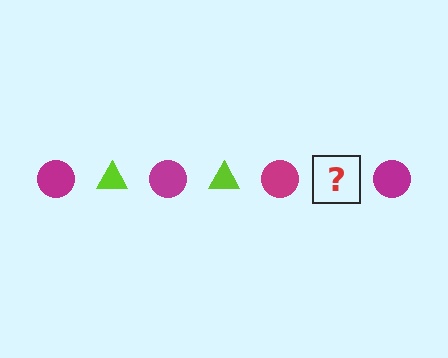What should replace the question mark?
The question mark should be replaced with a lime triangle.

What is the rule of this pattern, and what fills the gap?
The rule is that the pattern alternates between magenta circle and lime triangle. The gap should be filled with a lime triangle.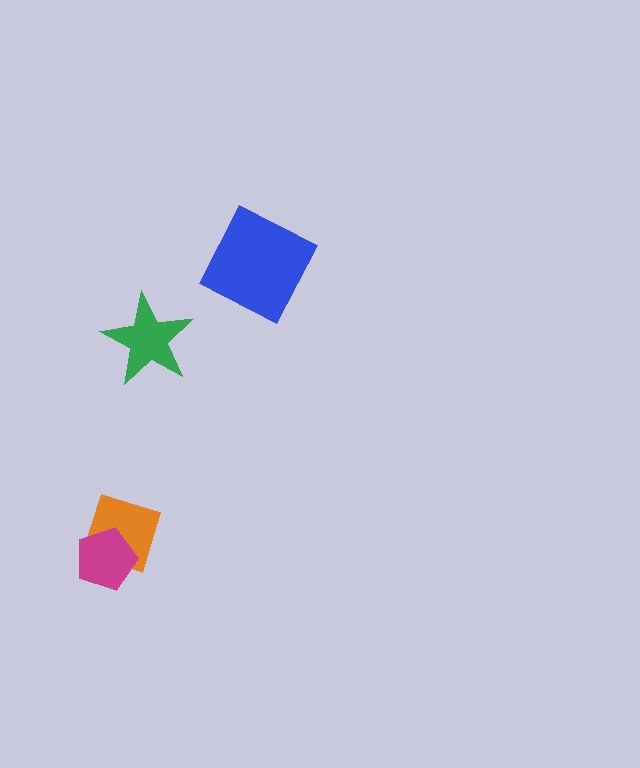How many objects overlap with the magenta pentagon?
1 object overlaps with the magenta pentagon.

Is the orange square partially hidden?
Yes, it is partially covered by another shape.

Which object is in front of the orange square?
The magenta pentagon is in front of the orange square.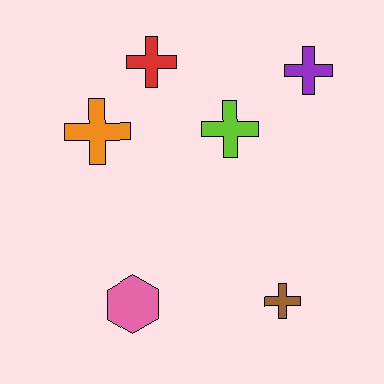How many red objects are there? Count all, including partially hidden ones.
There is 1 red object.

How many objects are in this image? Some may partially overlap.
There are 6 objects.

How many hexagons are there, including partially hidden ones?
There is 1 hexagon.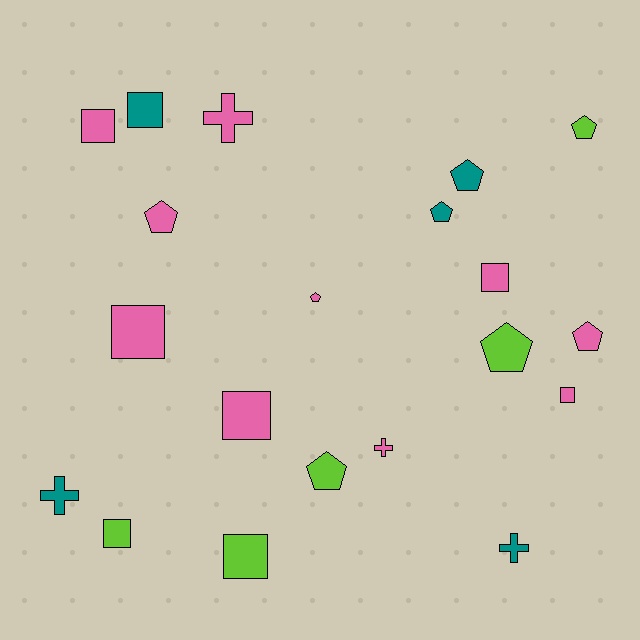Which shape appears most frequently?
Square, with 8 objects.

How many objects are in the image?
There are 20 objects.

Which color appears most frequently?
Pink, with 10 objects.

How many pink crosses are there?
There are 2 pink crosses.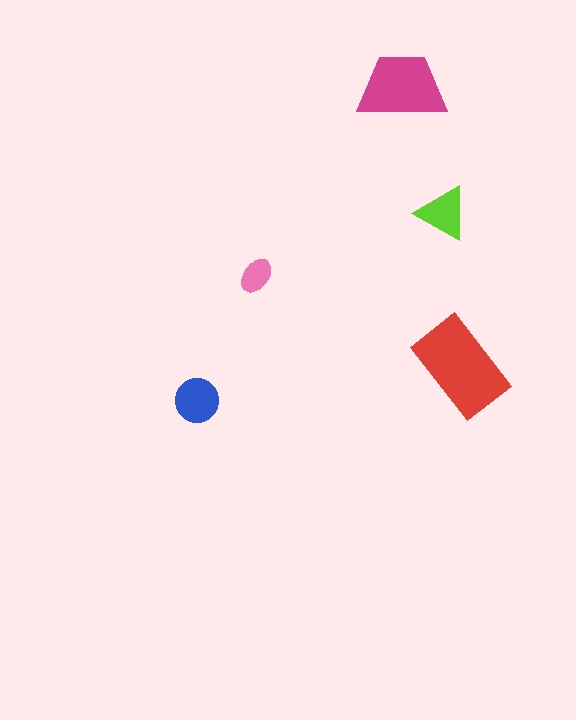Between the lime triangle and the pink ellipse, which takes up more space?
The lime triangle.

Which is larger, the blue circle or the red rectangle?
The red rectangle.